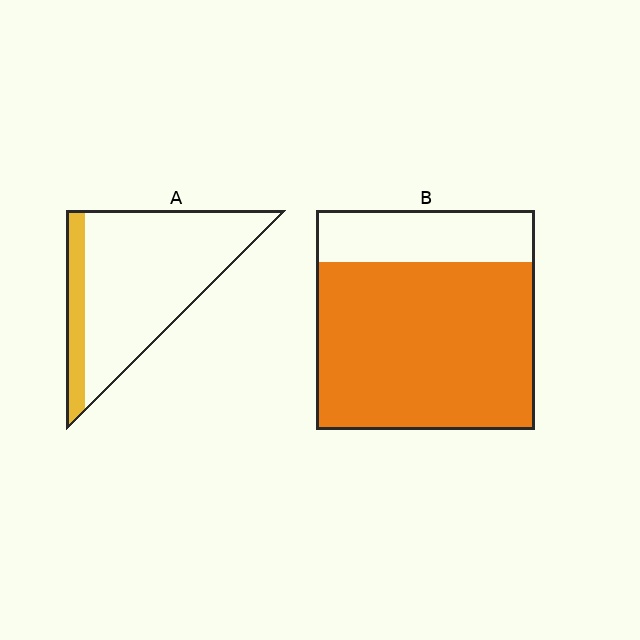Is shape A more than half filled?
No.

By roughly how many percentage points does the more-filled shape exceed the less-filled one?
By roughly 60 percentage points (B over A).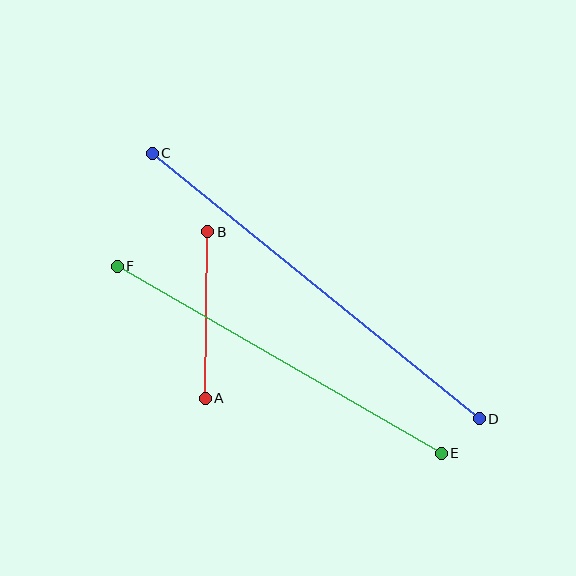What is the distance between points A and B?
The distance is approximately 167 pixels.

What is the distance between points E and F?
The distance is approximately 374 pixels.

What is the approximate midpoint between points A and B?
The midpoint is at approximately (207, 315) pixels.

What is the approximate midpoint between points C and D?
The midpoint is at approximately (316, 286) pixels.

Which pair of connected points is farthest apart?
Points C and D are farthest apart.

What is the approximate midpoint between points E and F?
The midpoint is at approximately (279, 360) pixels.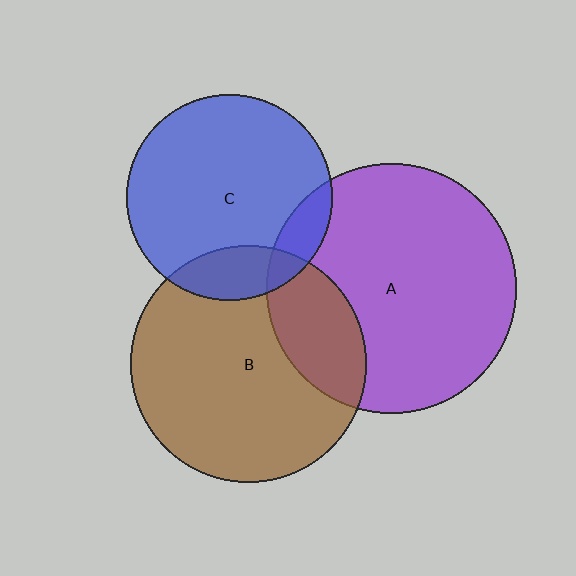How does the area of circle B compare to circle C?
Approximately 1.3 times.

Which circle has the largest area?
Circle A (purple).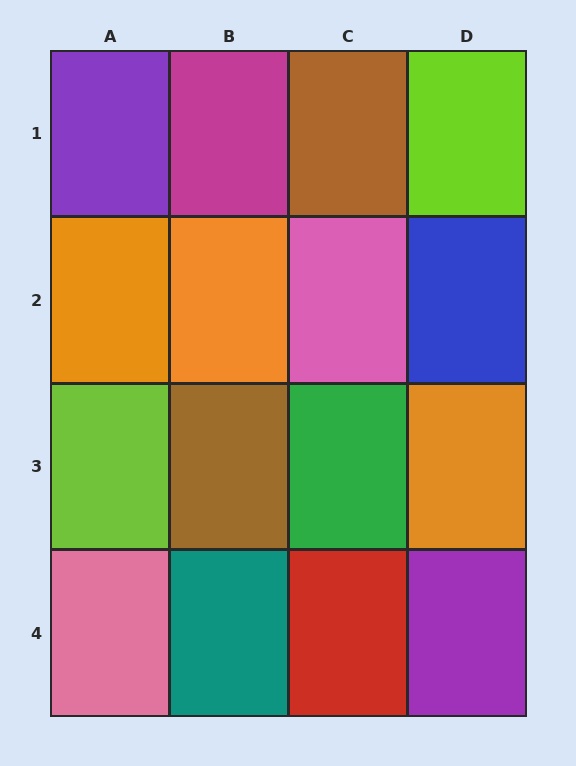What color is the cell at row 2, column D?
Blue.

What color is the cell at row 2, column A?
Orange.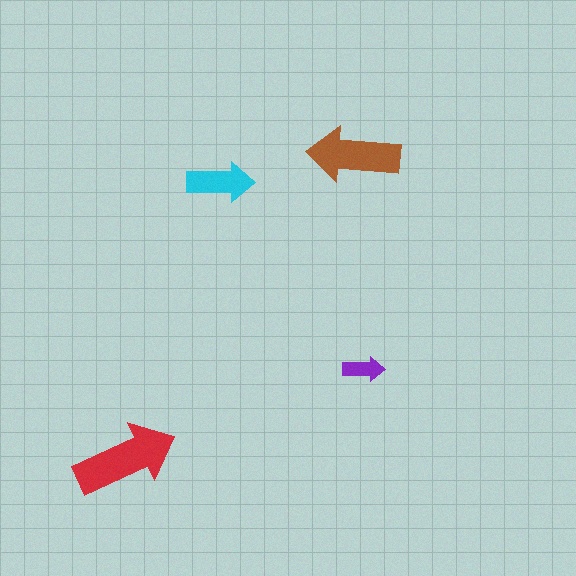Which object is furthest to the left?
The red arrow is leftmost.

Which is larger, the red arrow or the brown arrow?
The red one.